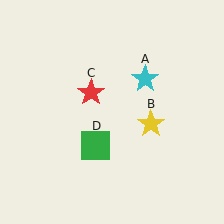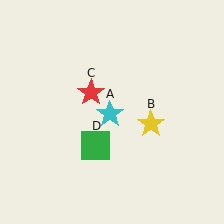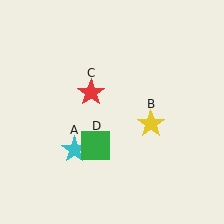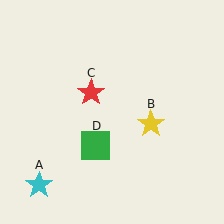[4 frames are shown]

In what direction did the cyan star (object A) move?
The cyan star (object A) moved down and to the left.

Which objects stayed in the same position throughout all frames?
Yellow star (object B) and red star (object C) and green square (object D) remained stationary.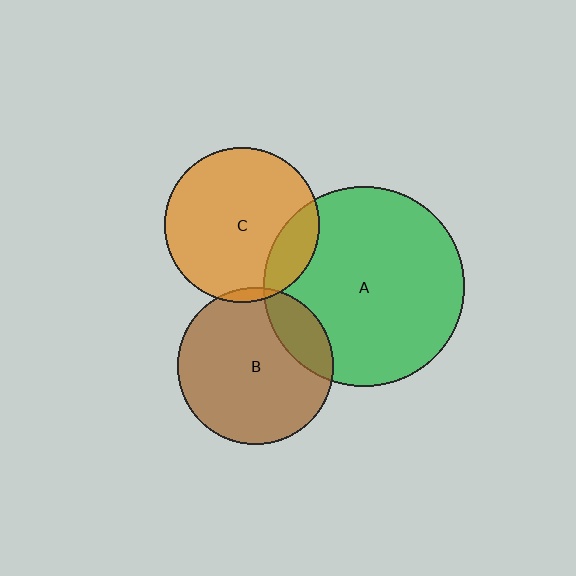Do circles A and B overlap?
Yes.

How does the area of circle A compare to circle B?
Approximately 1.6 times.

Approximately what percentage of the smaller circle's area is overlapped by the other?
Approximately 20%.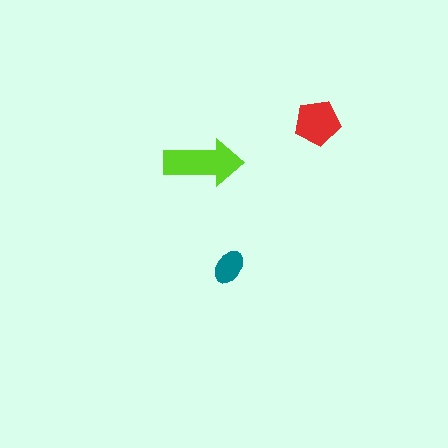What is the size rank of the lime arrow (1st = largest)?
1st.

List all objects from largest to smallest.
The lime arrow, the red pentagon, the teal ellipse.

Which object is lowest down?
The teal ellipse is bottommost.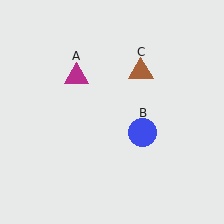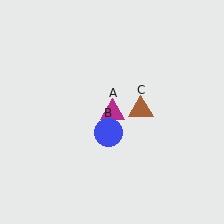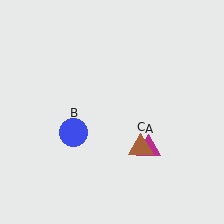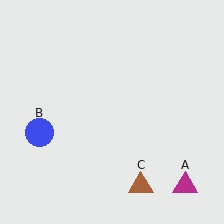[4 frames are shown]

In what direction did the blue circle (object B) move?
The blue circle (object B) moved left.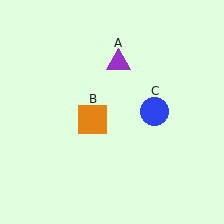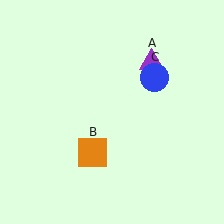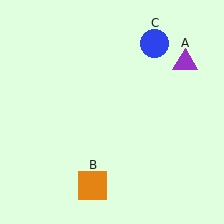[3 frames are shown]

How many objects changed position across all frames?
3 objects changed position: purple triangle (object A), orange square (object B), blue circle (object C).